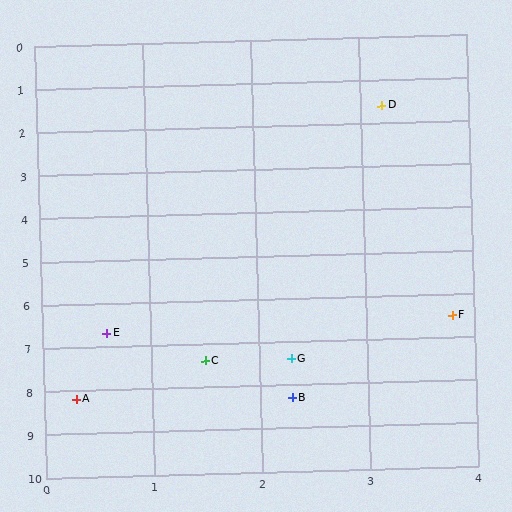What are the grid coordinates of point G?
Point G is at approximately (2.3, 7.4).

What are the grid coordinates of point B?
Point B is at approximately (2.3, 8.3).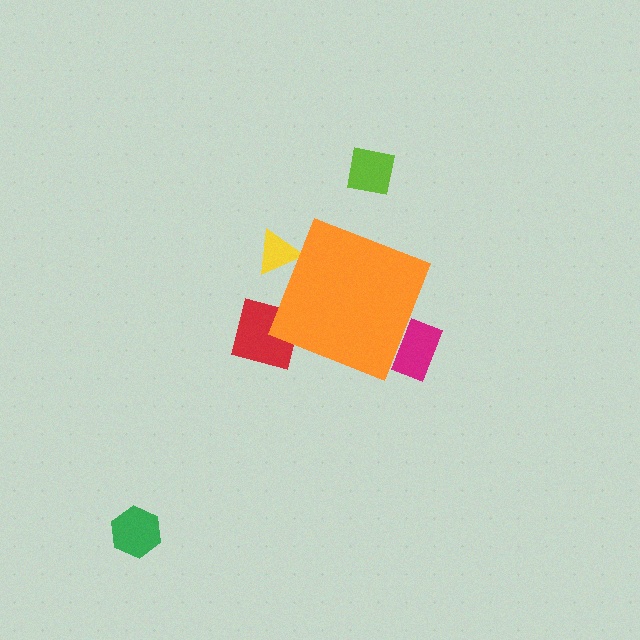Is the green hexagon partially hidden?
No, the green hexagon is fully visible.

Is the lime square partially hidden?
No, the lime square is fully visible.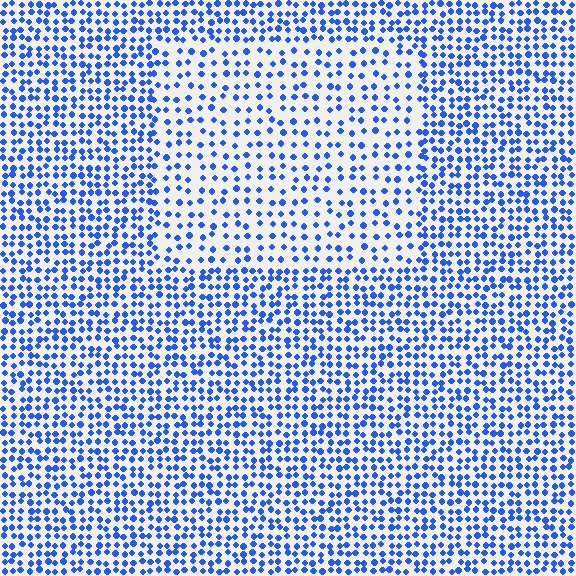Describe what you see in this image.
The image contains small blue elements arranged at two different densities. A rectangle-shaped region is visible where the elements are less densely packed than the surrounding area.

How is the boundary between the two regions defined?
The boundary is defined by a change in element density (approximately 1.8x ratio). All elements are the same color, size, and shape.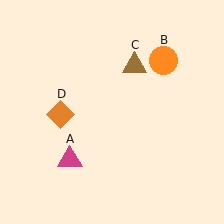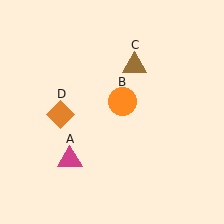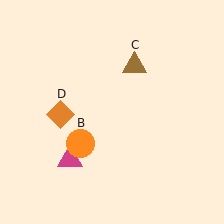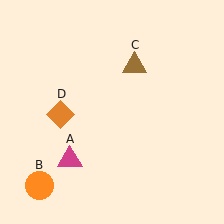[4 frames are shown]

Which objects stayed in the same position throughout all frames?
Magenta triangle (object A) and brown triangle (object C) and orange diamond (object D) remained stationary.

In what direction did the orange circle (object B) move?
The orange circle (object B) moved down and to the left.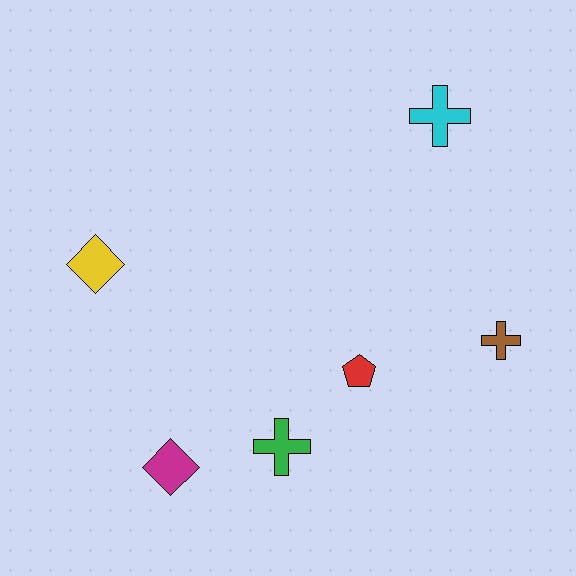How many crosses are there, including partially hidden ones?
There are 3 crosses.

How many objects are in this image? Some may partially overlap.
There are 6 objects.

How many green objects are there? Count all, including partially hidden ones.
There is 1 green object.